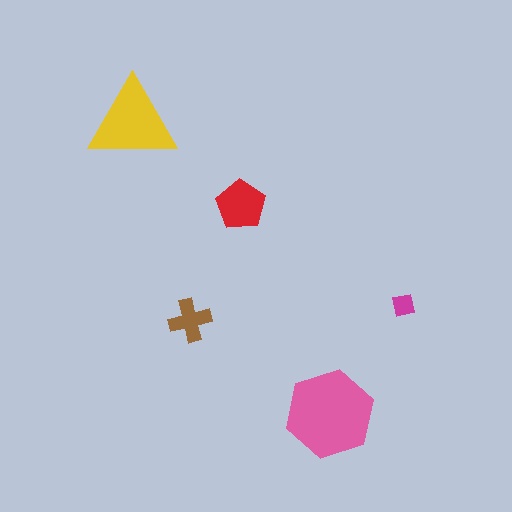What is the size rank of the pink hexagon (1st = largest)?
1st.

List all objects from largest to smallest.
The pink hexagon, the yellow triangle, the red pentagon, the brown cross, the magenta square.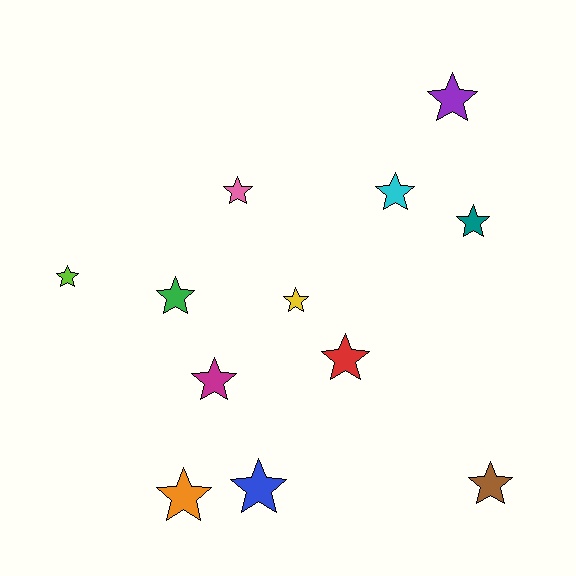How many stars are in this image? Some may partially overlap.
There are 12 stars.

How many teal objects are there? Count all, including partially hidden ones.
There is 1 teal object.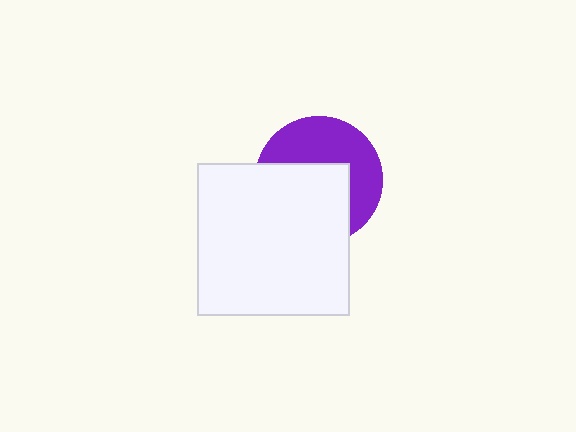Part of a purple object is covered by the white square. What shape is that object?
It is a circle.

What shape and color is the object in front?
The object in front is a white square.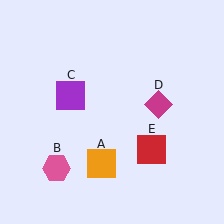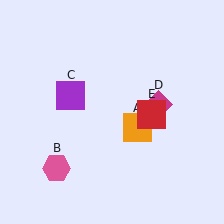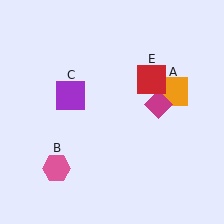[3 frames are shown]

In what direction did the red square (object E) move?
The red square (object E) moved up.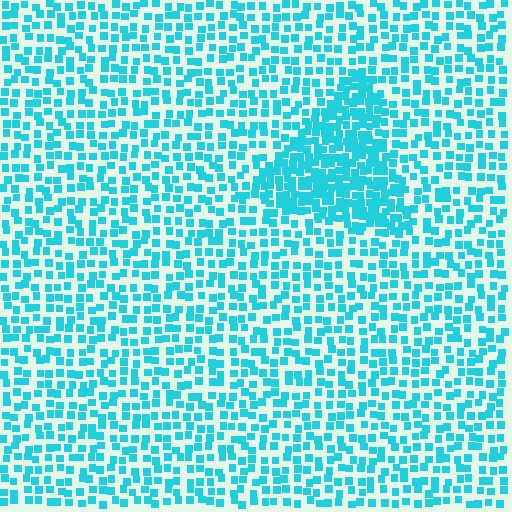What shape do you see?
I see a triangle.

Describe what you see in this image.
The image contains small cyan elements arranged at two different densities. A triangle-shaped region is visible where the elements are more densely packed than the surrounding area.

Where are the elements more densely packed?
The elements are more densely packed inside the triangle boundary.